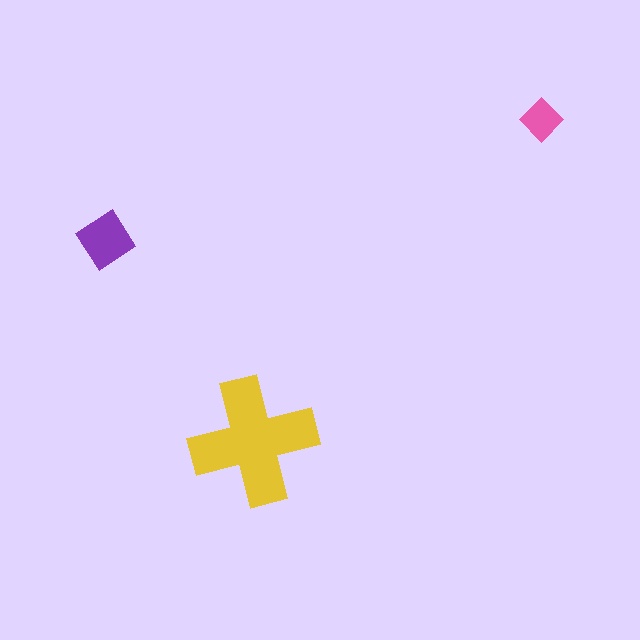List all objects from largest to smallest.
The yellow cross, the purple diamond, the pink diamond.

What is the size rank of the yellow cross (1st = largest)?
1st.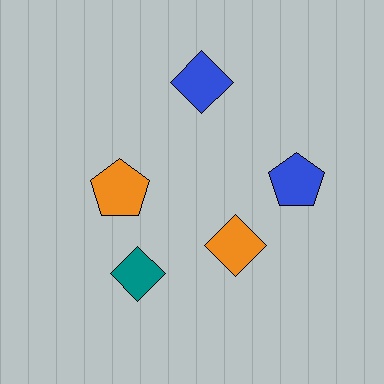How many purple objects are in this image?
There are no purple objects.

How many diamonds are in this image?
There are 3 diamonds.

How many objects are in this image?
There are 5 objects.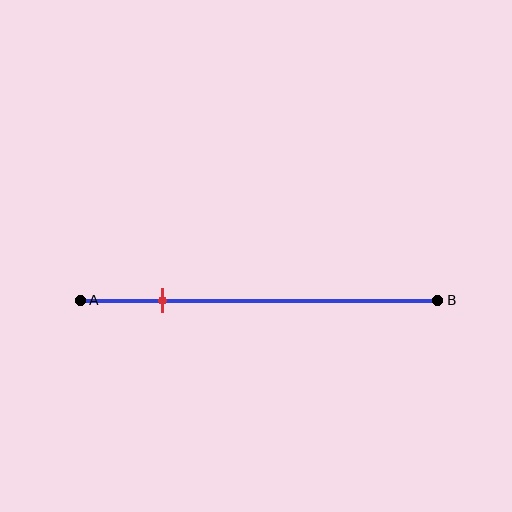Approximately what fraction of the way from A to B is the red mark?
The red mark is approximately 25% of the way from A to B.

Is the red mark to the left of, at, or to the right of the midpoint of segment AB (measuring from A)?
The red mark is to the left of the midpoint of segment AB.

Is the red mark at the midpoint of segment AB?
No, the mark is at about 25% from A, not at the 50% midpoint.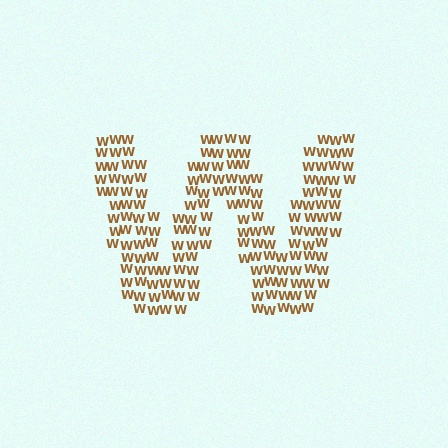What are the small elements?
The small elements are letter W's.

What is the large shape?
The large shape is the letter W.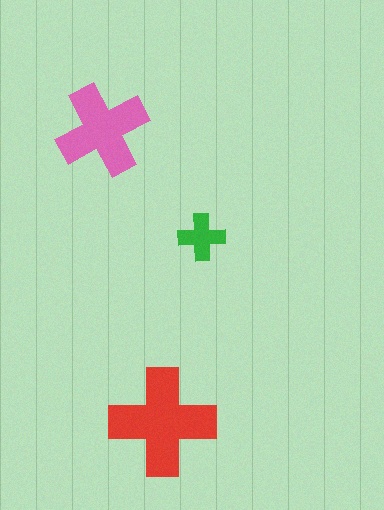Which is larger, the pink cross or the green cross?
The pink one.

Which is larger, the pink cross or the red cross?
The red one.